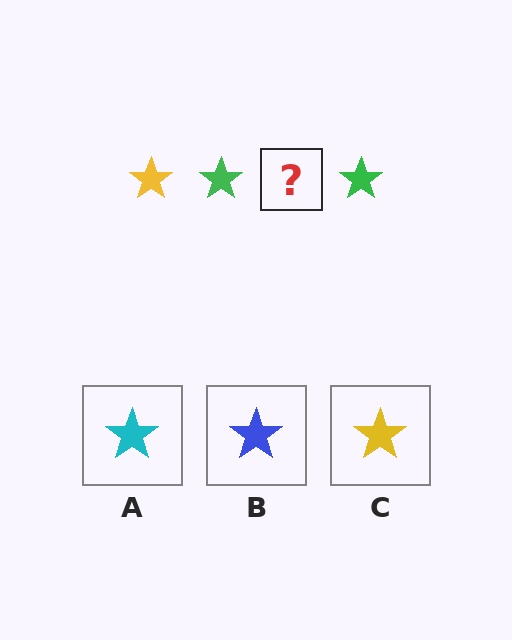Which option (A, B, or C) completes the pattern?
C.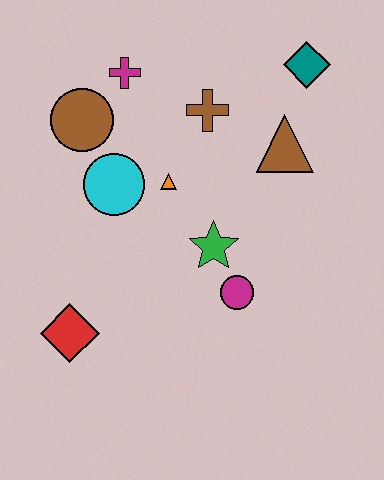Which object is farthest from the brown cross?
The red diamond is farthest from the brown cross.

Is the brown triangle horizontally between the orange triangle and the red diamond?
No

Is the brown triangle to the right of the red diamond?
Yes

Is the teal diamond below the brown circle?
No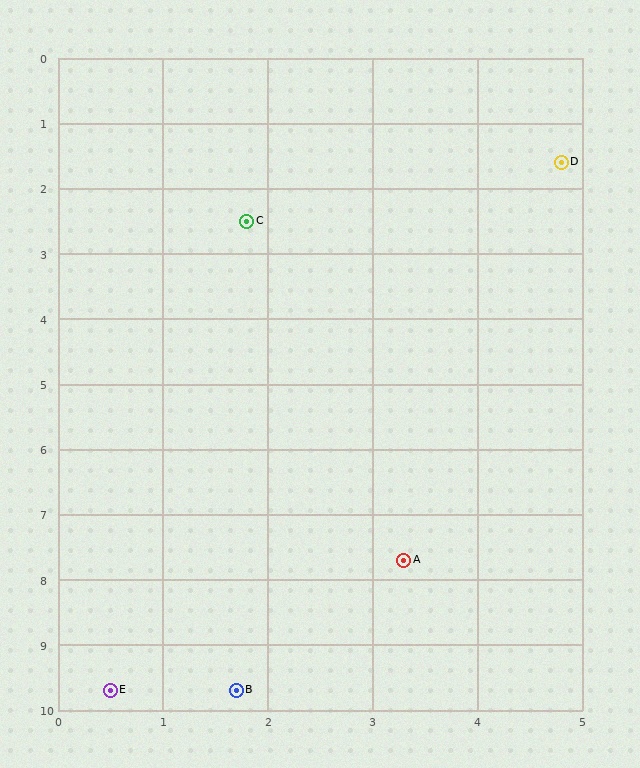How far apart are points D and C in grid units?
Points D and C are about 3.1 grid units apart.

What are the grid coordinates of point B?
Point B is at approximately (1.7, 9.7).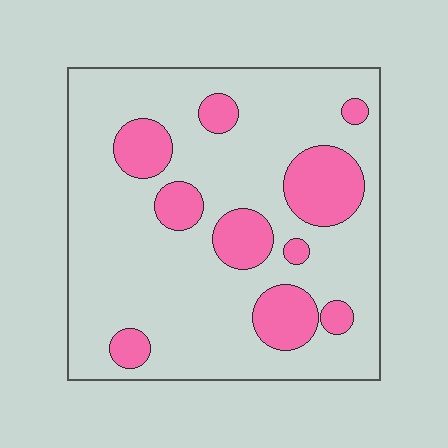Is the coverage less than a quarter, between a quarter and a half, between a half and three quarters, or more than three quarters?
Less than a quarter.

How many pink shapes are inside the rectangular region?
10.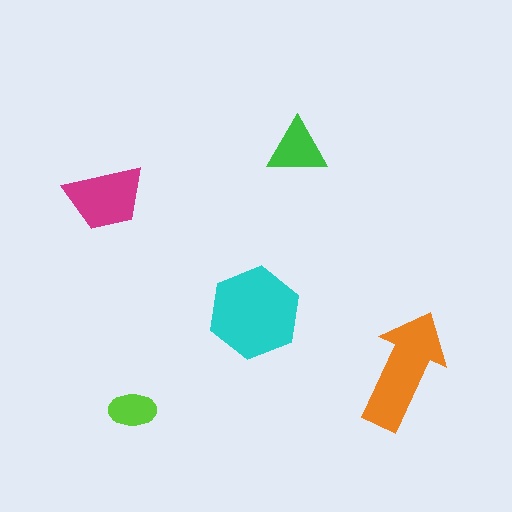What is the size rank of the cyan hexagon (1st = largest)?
1st.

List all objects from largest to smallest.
The cyan hexagon, the orange arrow, the magenta trapezoid, the green triangle, the lime ellipse.